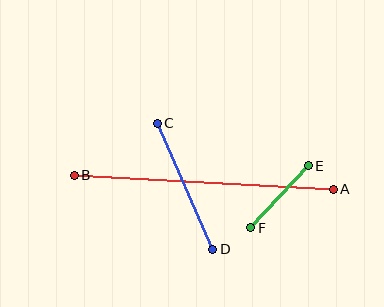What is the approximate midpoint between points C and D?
The midpoint is at approximately (185, 186) pixels.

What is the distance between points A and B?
The distance is approximately 259 pixels.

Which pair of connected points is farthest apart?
Points A and B are farthest apart.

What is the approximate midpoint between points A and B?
The midpoint is at approximately (204, 182) pixels.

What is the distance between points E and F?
The distance is approximately 84 pixels.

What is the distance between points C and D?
The distance is approximately 138 pixels.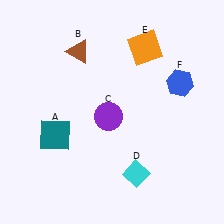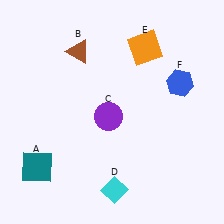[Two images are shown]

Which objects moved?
The objects that moved are: the teal square (A), the cyan diamond (D).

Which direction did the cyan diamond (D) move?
The cyan diamond (D) moved left.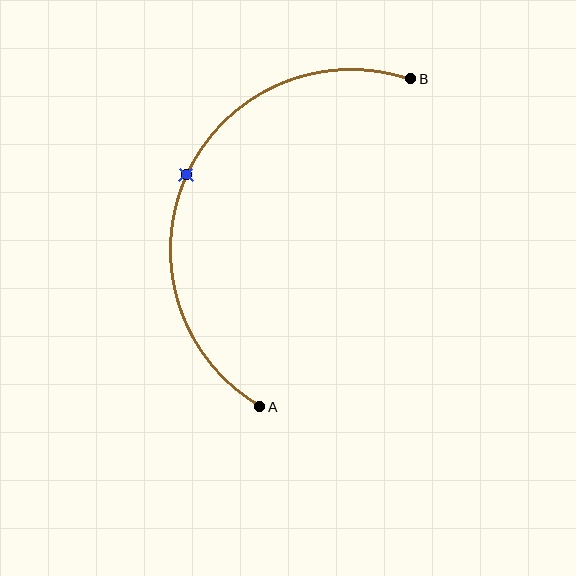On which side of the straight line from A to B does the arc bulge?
The arc bulges to the left of the straight line connecting A and B.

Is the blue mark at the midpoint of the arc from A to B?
Yes. The blue mark lies on the arc at equal arc-length from both A and B — it is the arc midpoint.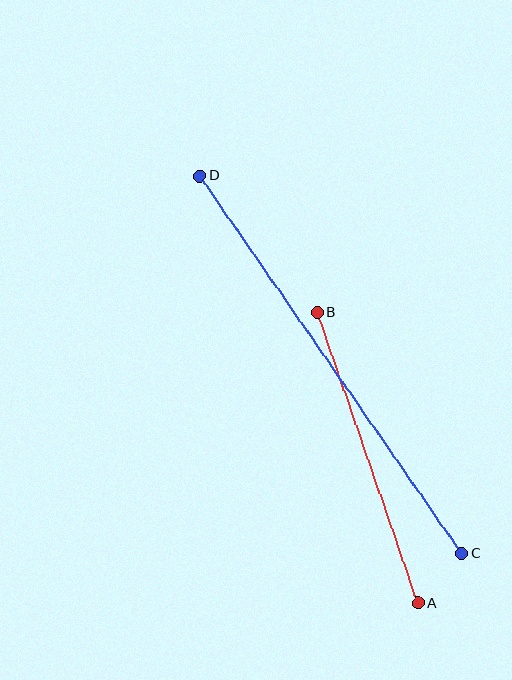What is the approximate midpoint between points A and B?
The midpoint is at approximately (368, 458) pixels.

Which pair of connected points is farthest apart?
Points C and D are farthest apart.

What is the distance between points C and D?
The distance is approximately 460 pixels.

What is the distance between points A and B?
The distance is approximately 307 pixels.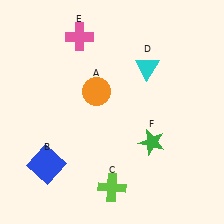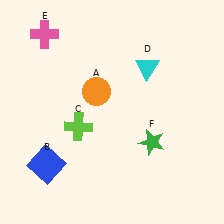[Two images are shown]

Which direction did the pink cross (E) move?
The pink cross (E) moved left.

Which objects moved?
The objects that moved are: the lime cross (C), the pink cross (E).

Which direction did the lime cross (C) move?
The lime cross (C) moved up.